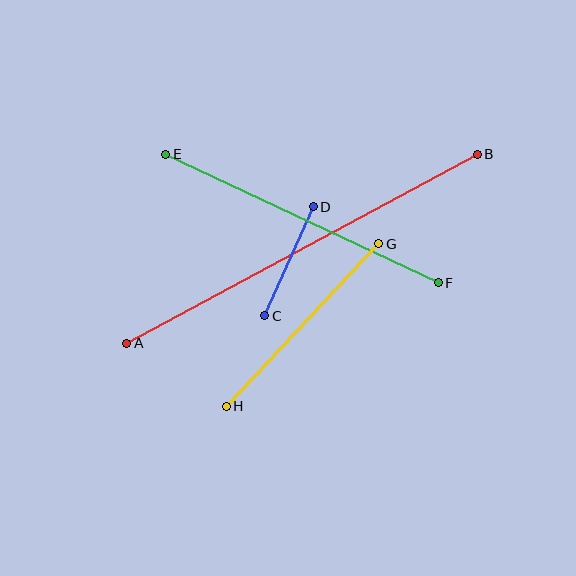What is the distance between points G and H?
The distance is approximately 223 pixels.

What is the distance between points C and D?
The distance is approximately 119 pixels.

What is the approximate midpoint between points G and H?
The midpoint is at approximately (303, 325) pixels.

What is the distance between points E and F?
The distance is approximately 302 pixels.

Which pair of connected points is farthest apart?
Points A and B are farthest apart.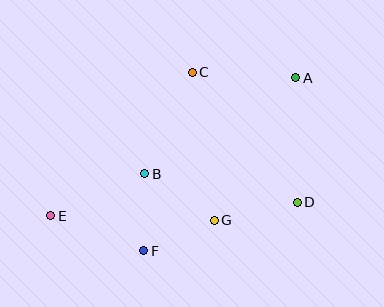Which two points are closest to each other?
Points F and G are closest to each other.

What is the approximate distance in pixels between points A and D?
The distance between A and D is approximately 125 pixels.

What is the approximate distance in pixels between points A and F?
The distance between A and F is approximately 230 pixels.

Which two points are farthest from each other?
Points A and E are farthest from each other.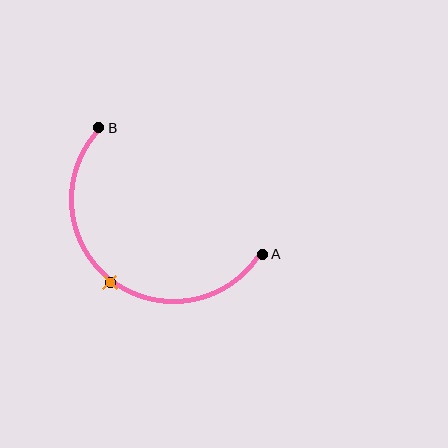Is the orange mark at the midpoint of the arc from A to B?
Yes. The orange mark lies on the arc at equal arc-length from both A and B — it is the arc midpoint.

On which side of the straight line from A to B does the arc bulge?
The arc bulges below and to the left of the straight line connecting A and B.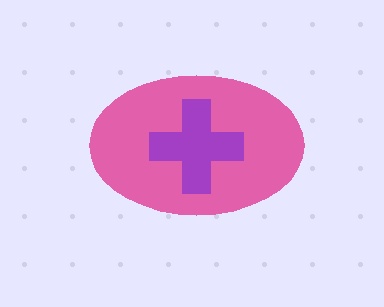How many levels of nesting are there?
2.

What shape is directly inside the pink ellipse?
The purple cross.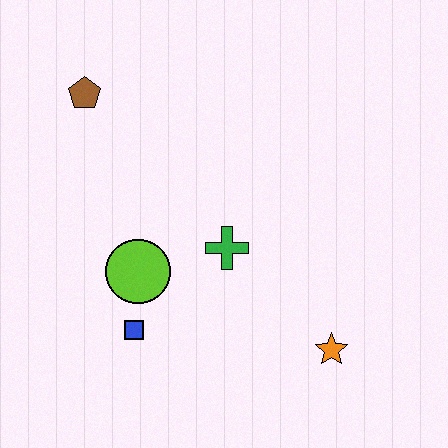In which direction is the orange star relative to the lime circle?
The orange star is to the right of the lime circle.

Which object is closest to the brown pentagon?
The lime circle is closest to the brown pentagon.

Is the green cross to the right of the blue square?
Yes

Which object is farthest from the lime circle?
The orange star is farthest from the lime circle.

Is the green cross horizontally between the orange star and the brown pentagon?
Yes